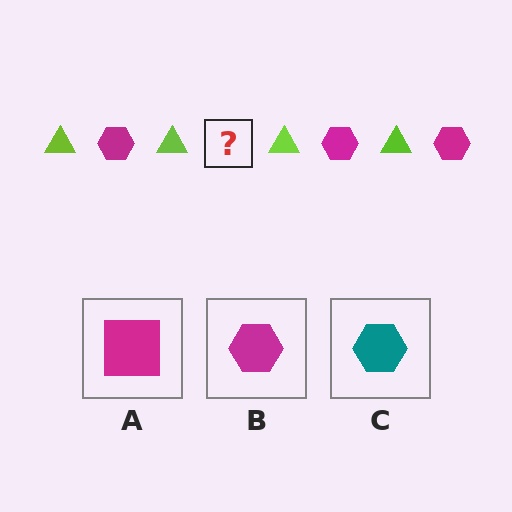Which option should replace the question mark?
Option B.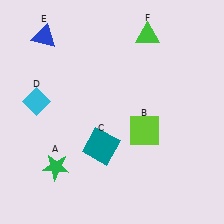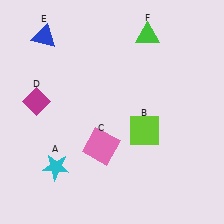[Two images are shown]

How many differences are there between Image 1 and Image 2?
There are 3 differences between the two images.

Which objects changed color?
A changed from green to cyan. C changed from teal to pink. D changed from cyan to magenta.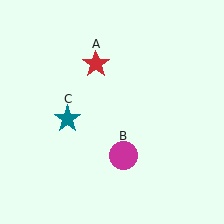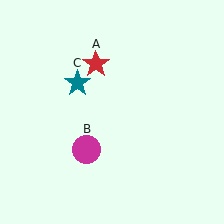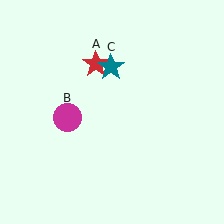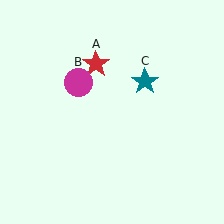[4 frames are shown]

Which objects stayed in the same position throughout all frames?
Red star (object A) remained stationary.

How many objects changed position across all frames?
2 objects changed position: magenta circle (object B), teal star (object C).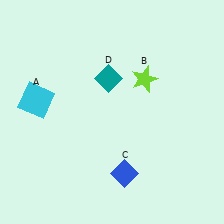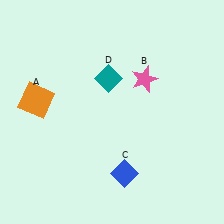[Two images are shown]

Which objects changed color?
A changed from cyan to orange. B changed from lime to pink.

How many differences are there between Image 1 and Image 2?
There are 2 differences between the two images.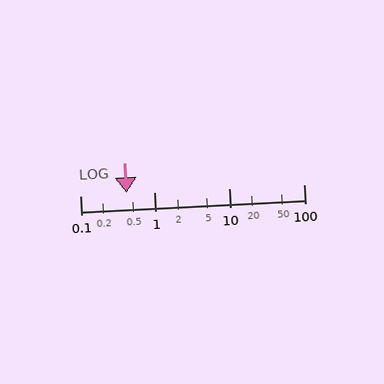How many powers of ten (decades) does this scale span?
The scale spans 3 decades, from 0.1 to 100.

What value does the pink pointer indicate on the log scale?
The pointer indicates approximately 0.42.